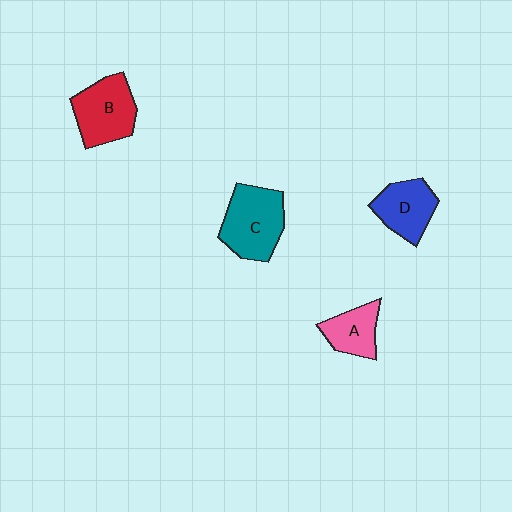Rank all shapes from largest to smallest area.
From largest to smallest: C (teal), B (red), D (blue), A (pink).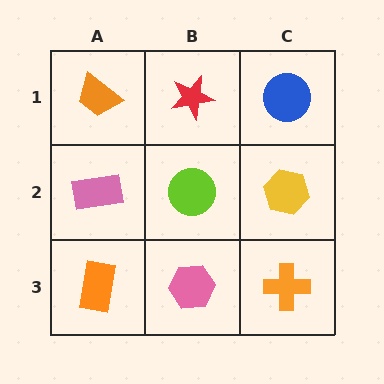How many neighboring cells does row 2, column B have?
4.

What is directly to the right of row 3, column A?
A pink hexagon.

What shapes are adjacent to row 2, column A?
An orange trapezoid (row 1, column A), an orange rectangle (row 3, column A), a lime circle (row 2, column B).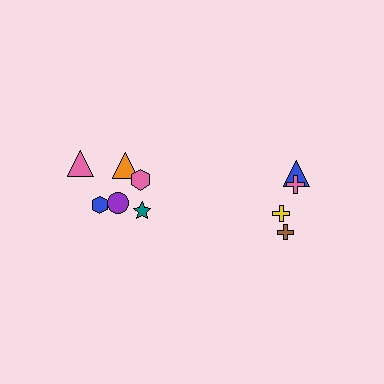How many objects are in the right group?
There are 4 objects.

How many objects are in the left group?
There are 6 objects.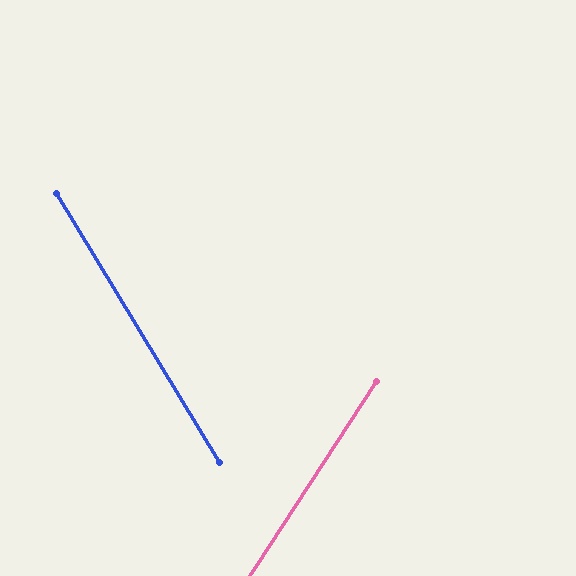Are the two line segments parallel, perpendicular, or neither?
Neither parallel nor perpendicular — they differ by about 64°.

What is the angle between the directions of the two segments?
Approximately 64 degrees.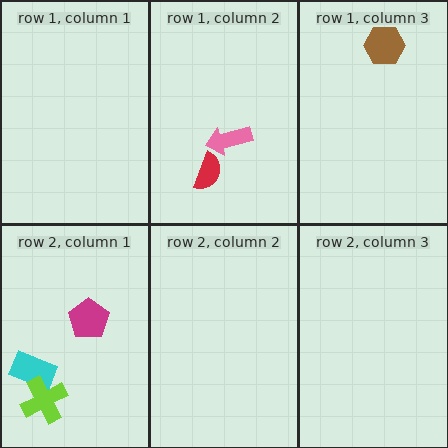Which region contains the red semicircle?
The row 1, column 2 region.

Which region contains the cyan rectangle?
The row 2, column 1 region.